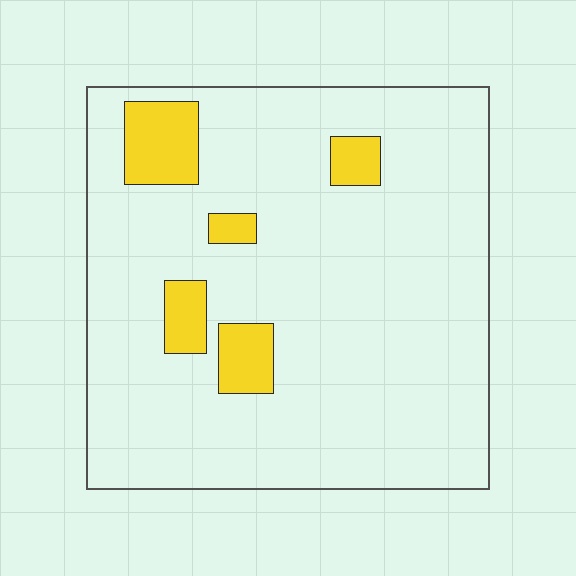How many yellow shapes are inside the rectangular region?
5.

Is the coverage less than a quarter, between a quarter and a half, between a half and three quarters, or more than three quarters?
Less than a quarter.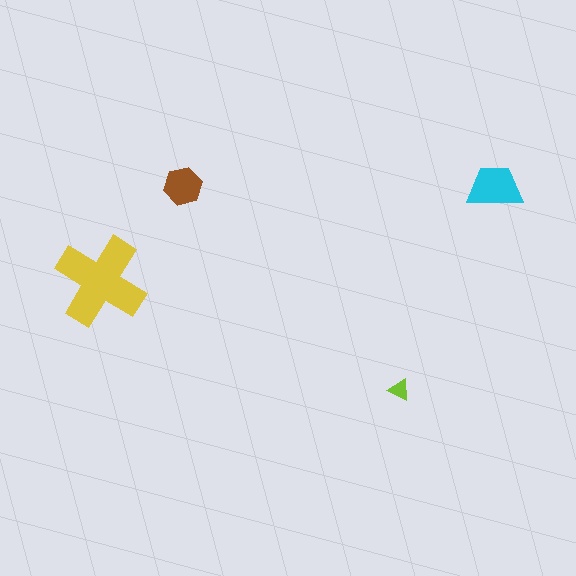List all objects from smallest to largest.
The lime triangle, the brown hexagon, the cyan trapezoid, the yellow cross.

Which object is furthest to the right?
The cyan trapezoid is rightmost.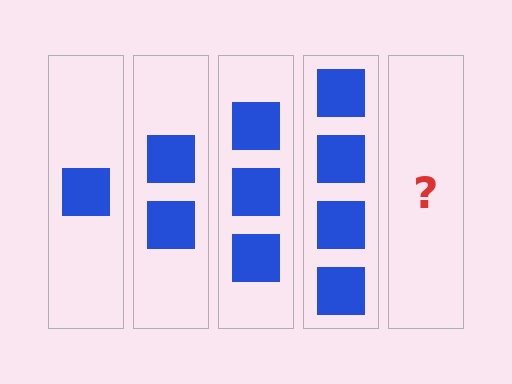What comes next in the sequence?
The next element should be 5 squares.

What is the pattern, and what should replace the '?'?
The pattern is that each step adds one more square. The '?' should be 5 squares.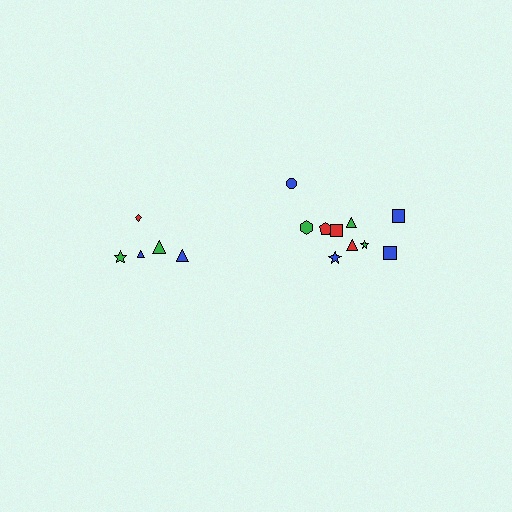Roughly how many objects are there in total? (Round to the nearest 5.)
Roughly 15 objects in total.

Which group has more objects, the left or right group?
The right group.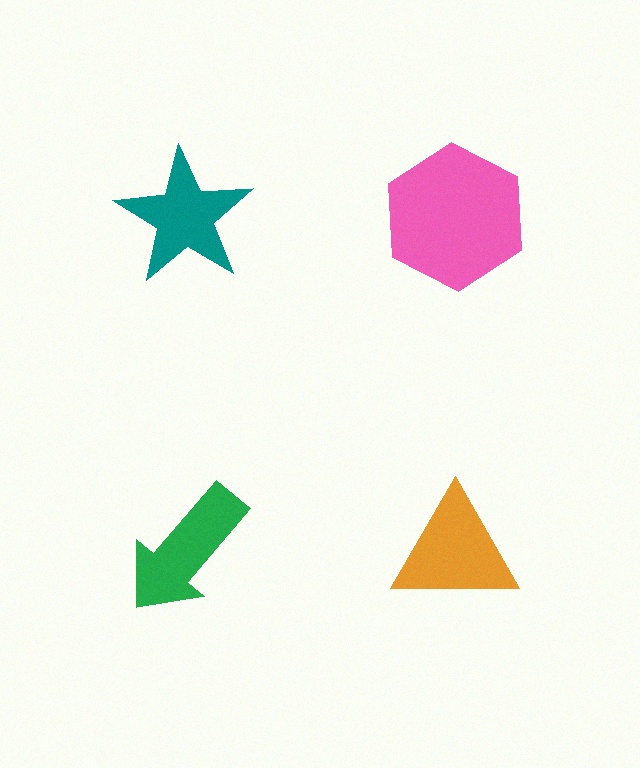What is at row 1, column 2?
A pink hexagon.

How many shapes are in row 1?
2 shapes.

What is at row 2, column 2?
An orange triangle.